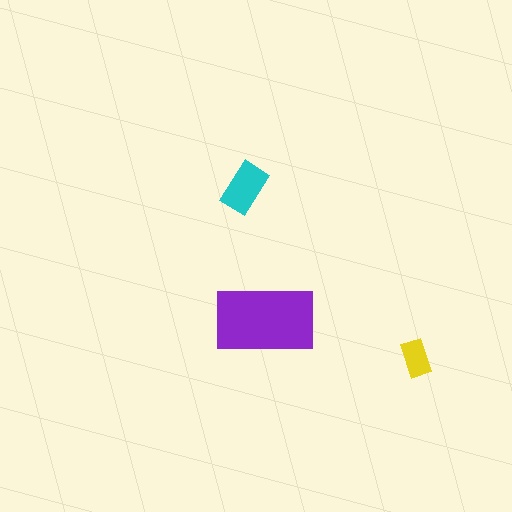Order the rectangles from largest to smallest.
the purple one, the cyan one, the yellow one.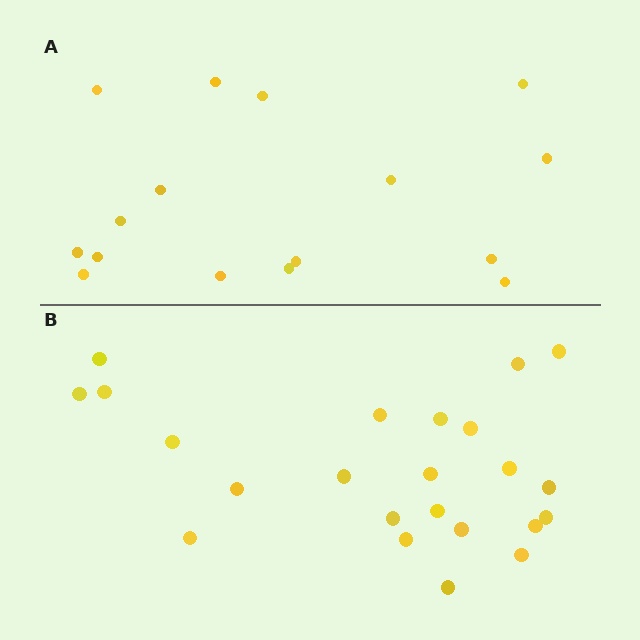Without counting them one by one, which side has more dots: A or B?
Region B (the bottom region) has more dots.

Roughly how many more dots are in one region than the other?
Region B has roughly 8 or so more dots than region A.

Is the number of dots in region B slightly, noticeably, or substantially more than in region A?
Region B has noticeably more, but not dramatically so. The ratio is roughly 1.4 to 1.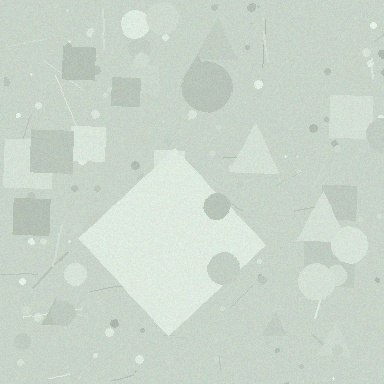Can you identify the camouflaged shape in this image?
The camouflaged shape is a diamond.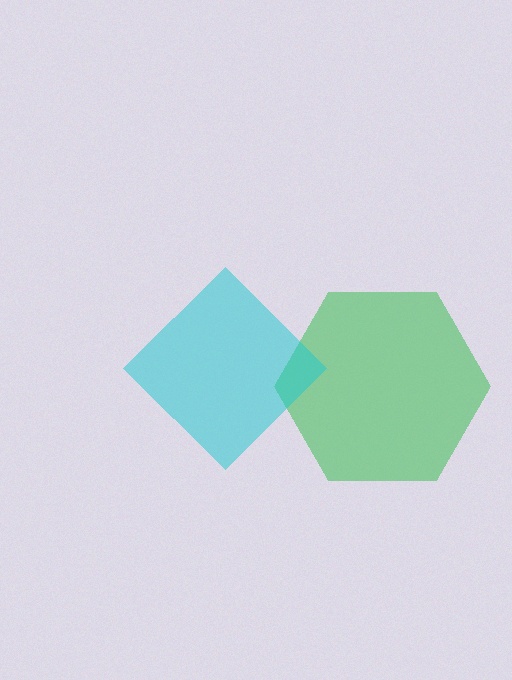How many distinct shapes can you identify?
There are 2 distinct shapes: a green hexagon, a cyan diamond.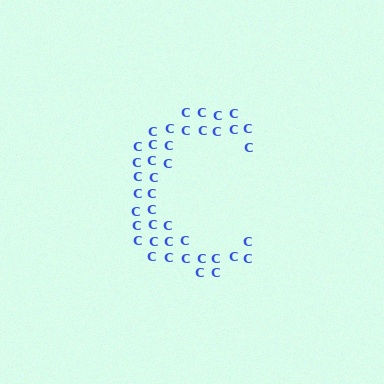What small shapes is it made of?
It is made of small letter C's.